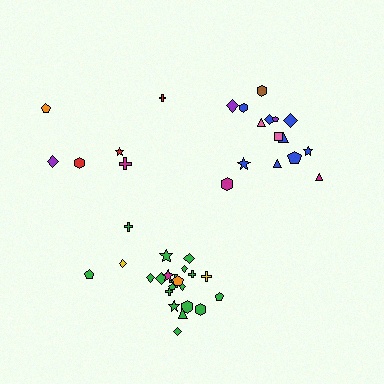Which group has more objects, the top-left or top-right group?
The top-right group.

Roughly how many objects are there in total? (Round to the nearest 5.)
Roughly 45 objects in total.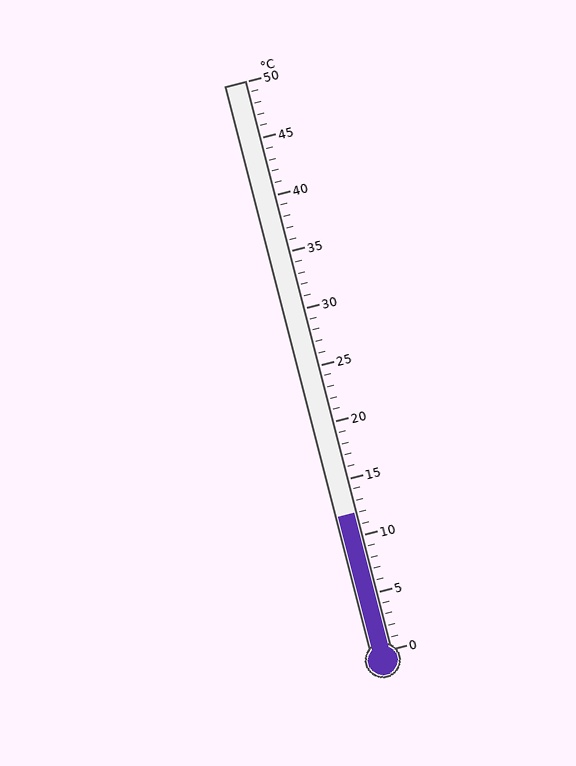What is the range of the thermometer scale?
The thermometer scale ranges from 0°C to 50°C.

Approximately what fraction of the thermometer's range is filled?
The thermometer is filled to approximately 25% of its range.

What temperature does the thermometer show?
The thermometer shows approximately 12°C.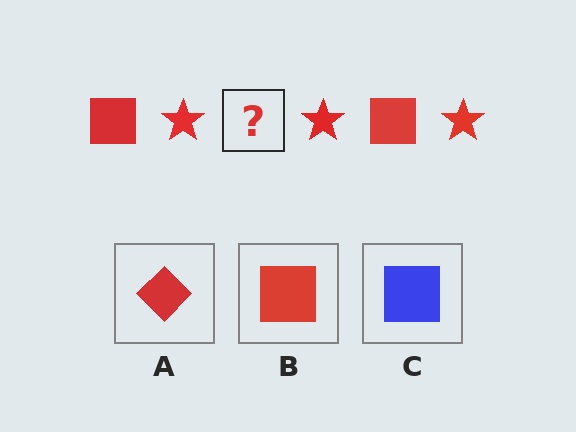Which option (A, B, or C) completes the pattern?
B.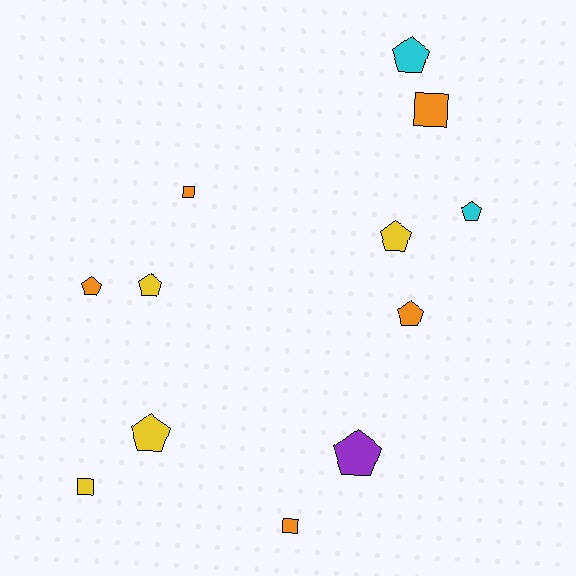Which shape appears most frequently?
Pentagon, with 8 objects.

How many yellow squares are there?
There is 1 yellow square.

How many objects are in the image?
There are 12 objects.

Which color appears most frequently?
Orange, with 5 objects.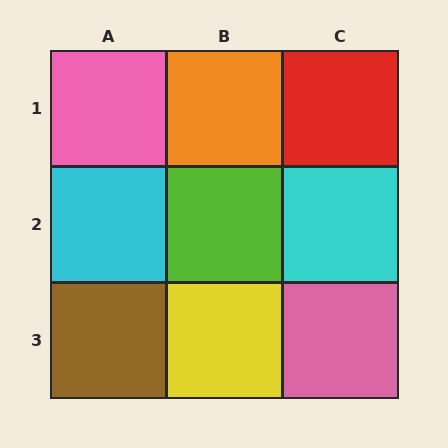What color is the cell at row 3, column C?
Pink.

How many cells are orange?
1 cell is orange.